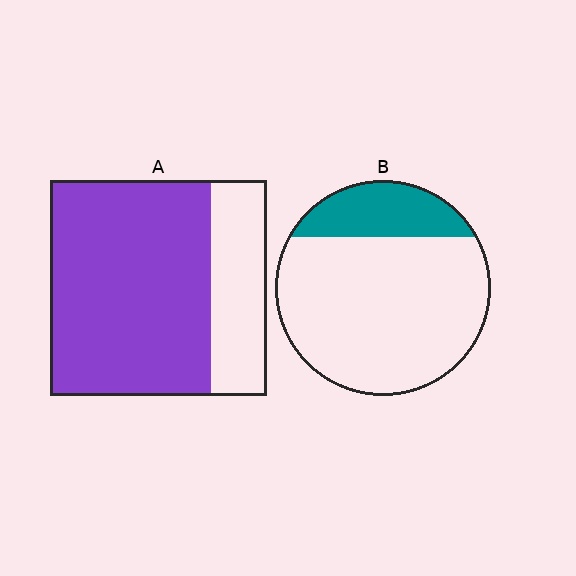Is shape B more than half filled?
No.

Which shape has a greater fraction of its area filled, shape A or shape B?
Shape A.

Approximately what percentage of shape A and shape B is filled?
A is approximately 75% and B is approximately 20%.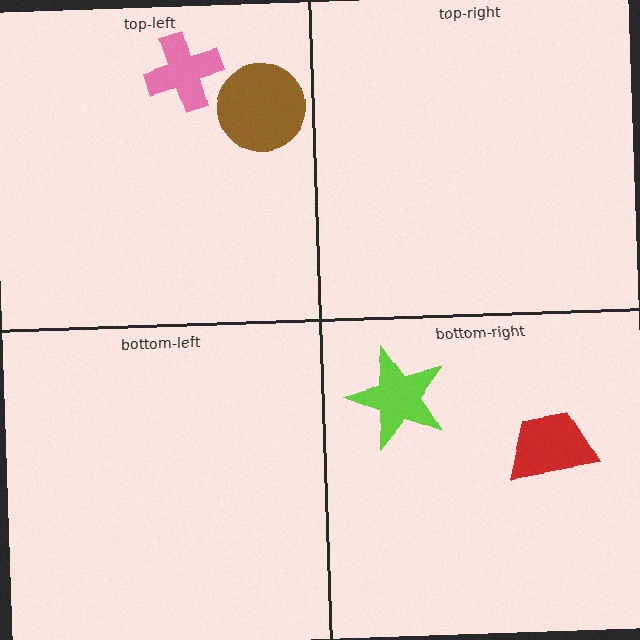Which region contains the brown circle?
The top-left region.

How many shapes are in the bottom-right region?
2.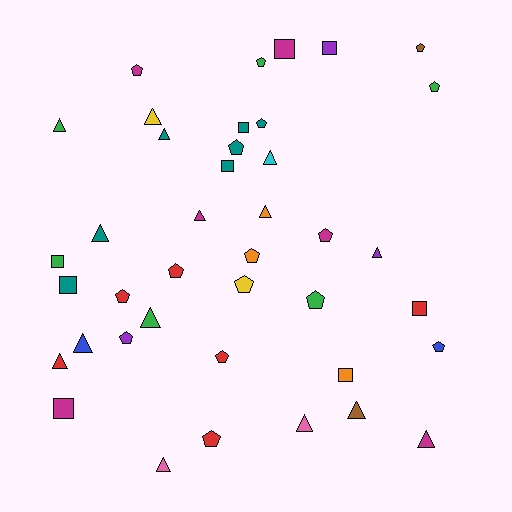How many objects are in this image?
There are 40 objects.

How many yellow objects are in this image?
There are 2 yellow objects.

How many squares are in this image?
There are 9 squares.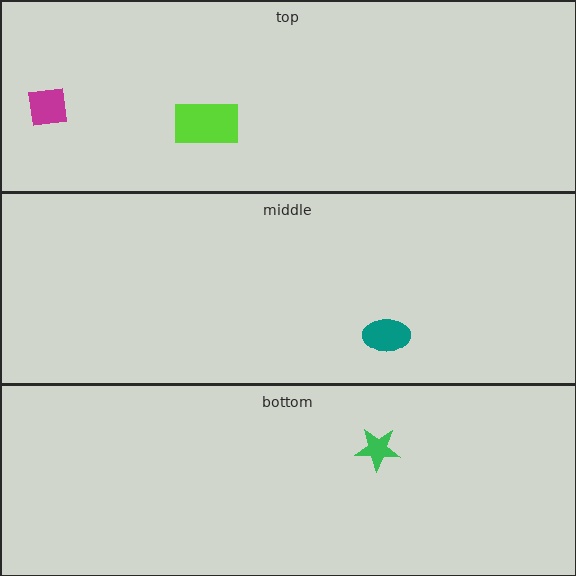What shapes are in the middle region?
The teal ellipse.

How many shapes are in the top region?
2.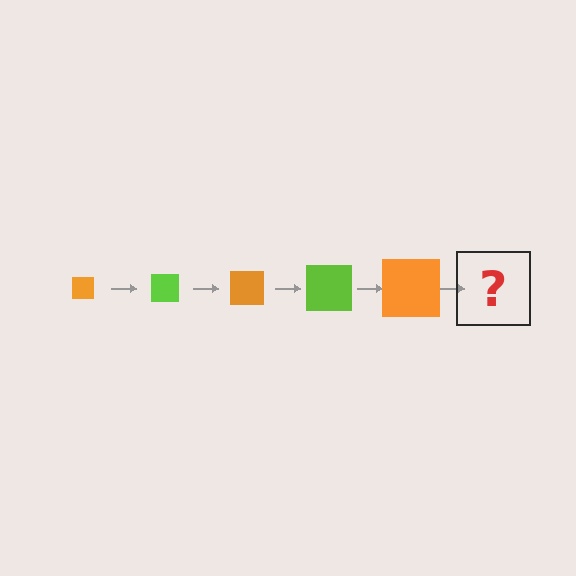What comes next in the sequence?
The next element should be a lime square, larger than the previous one.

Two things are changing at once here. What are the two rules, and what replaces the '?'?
The two rules are that the square grows larger each step and the color cycles through orange and lime. The '?' should be a lime square, larger than the previous one.